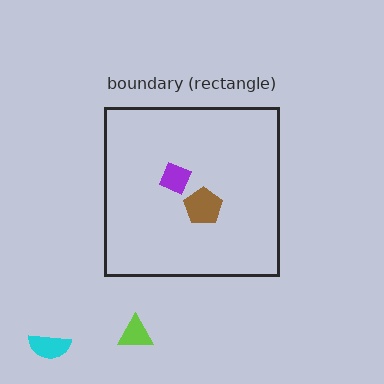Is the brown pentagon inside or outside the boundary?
Inside.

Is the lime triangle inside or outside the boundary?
Outside.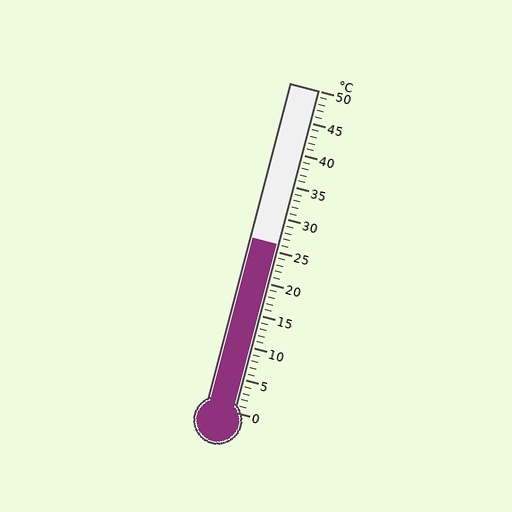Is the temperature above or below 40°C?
The temperature is below 40°C.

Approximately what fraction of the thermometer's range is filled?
The thermometer is filled to approximately 50% of its range.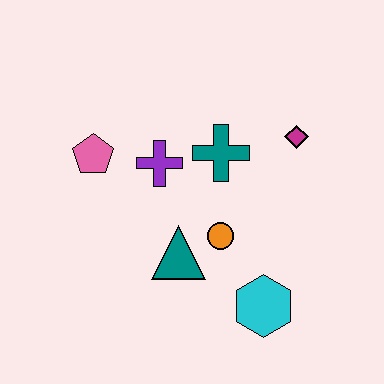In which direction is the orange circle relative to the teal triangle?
The orange circle is to the right of the teal triangle.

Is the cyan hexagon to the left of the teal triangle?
No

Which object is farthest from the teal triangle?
The magenta diamond is farthest from the teal triangle.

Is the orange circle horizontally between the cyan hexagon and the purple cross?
Yes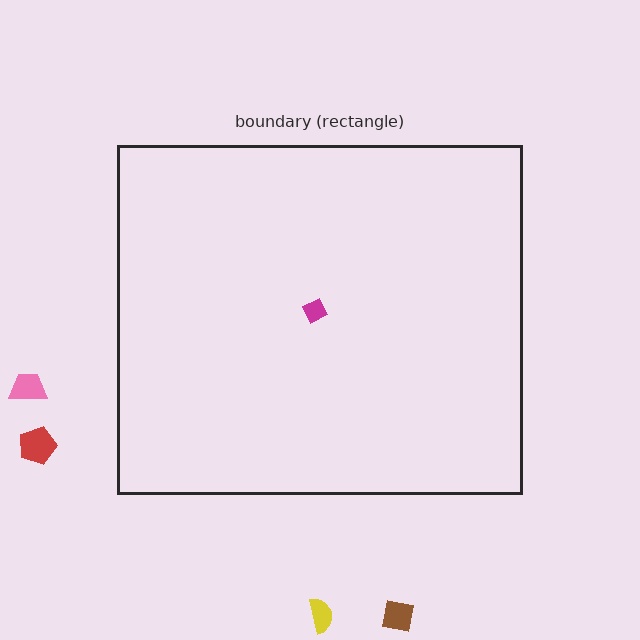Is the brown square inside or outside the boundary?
Outside.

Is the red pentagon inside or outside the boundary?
Outside.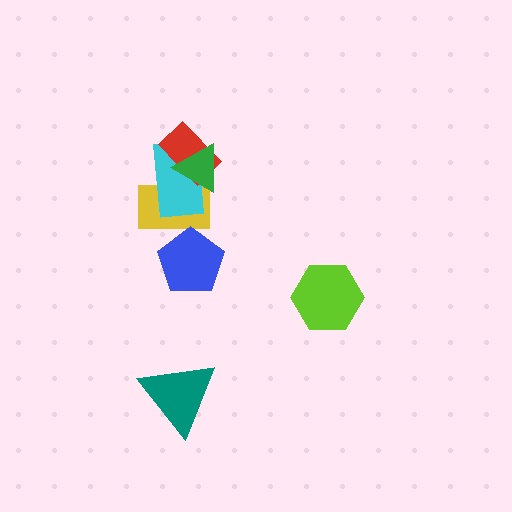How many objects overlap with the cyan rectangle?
3 objects overlap with the cyan rectangle.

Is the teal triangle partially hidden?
No, no other shape covers it.